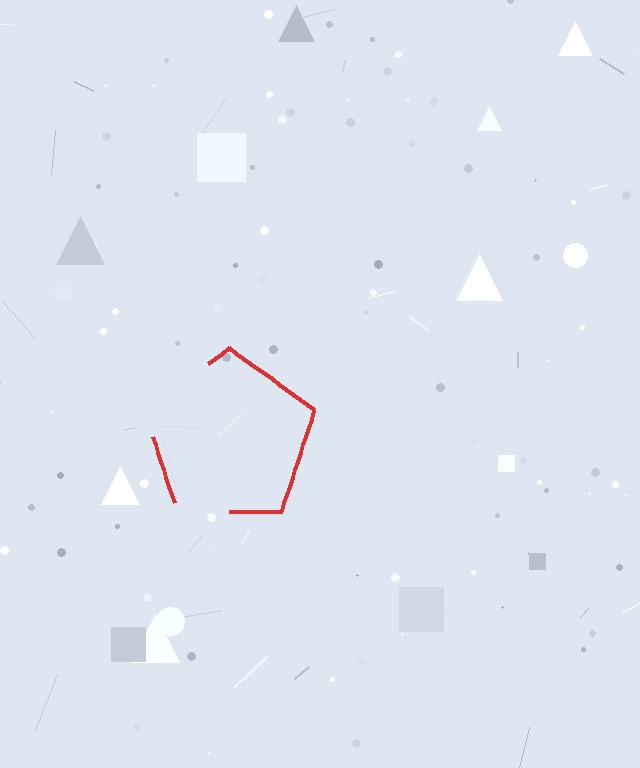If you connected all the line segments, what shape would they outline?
They would outline a pentagon.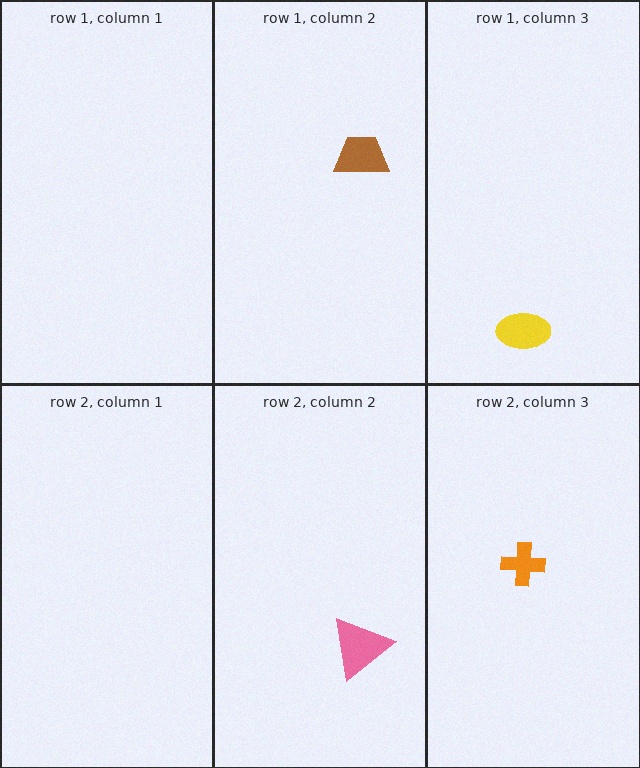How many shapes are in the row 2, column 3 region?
1.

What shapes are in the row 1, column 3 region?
The yellow ellipse.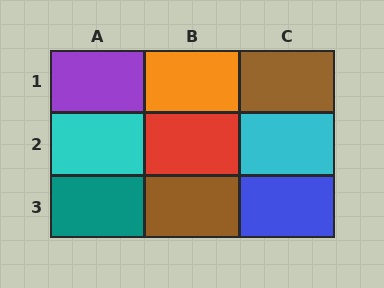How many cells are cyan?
2 cells are cyan.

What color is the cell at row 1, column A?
Purple.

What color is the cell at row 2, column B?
Red.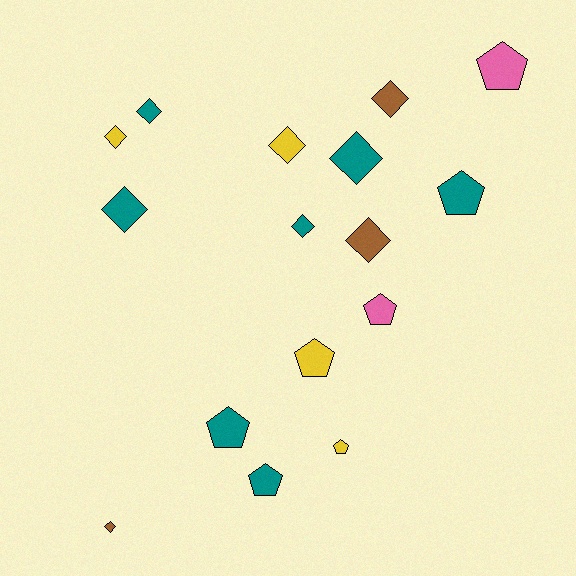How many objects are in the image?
There are 16 objects.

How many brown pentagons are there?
There are no brown pentagons.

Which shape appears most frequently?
Diamond, with 9 objects.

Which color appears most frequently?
Teal, with 7 objects.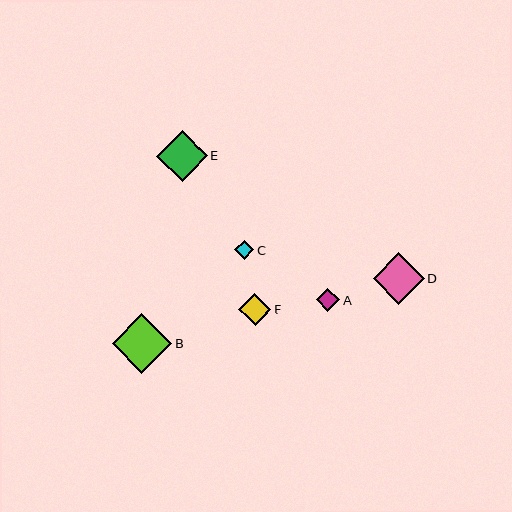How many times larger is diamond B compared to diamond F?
Diamond B is approximately 1.8 times the size of diamond F.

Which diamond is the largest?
Diamond B is the largest with a size of approximately 59 pixels.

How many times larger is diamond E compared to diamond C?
Diamond E is approximately 2.6 times the size of diamond C.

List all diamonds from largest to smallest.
From largest to smallest: B, D, E, F, A, C.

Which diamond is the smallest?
Diamond C is the smallest with a size of approximately 19 pixels.